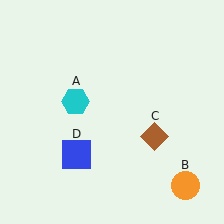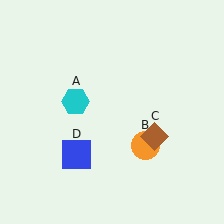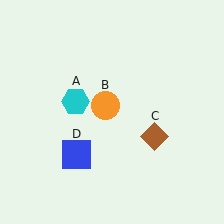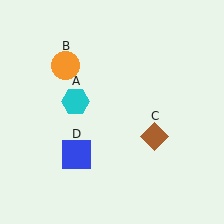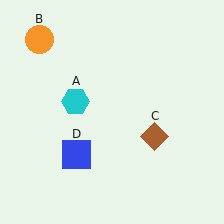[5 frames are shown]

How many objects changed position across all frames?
1 object changed position: orange circle (object B).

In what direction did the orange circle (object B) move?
The orange circle (object B) moved up and to the left.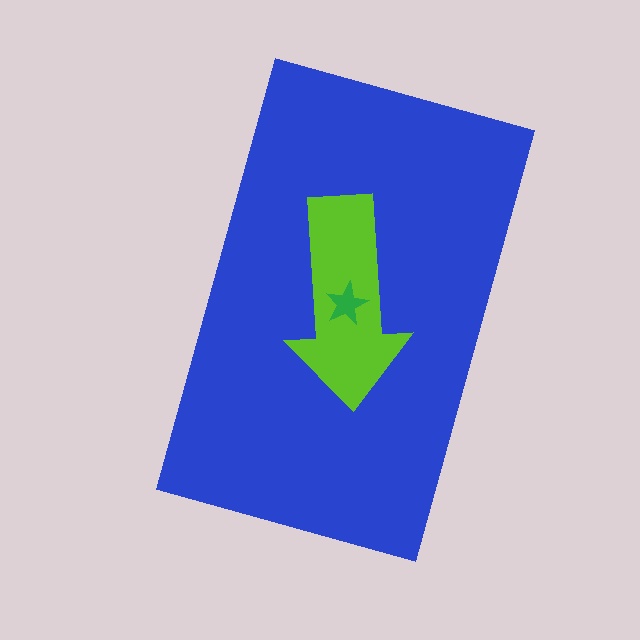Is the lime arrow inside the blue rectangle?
Yes.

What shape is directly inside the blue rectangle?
The lime arrow.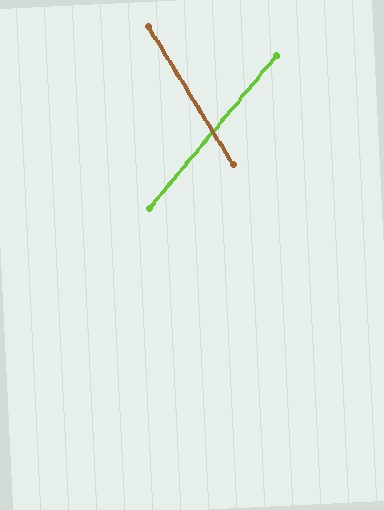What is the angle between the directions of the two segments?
Approximately 71 degrees.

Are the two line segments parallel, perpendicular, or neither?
Neither parallel nor perpendicular — they differ by about 71°.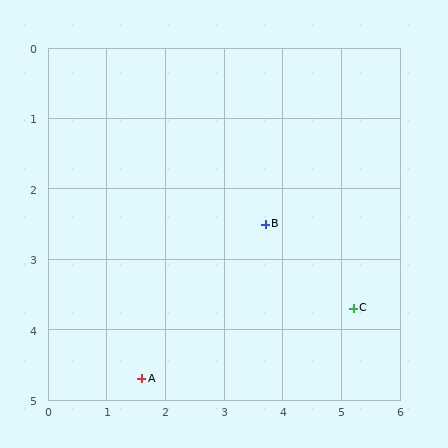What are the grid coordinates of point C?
Point C is at approximately (5.2, 3.7).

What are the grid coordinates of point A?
Point A is at approximately (1.6, 4.7).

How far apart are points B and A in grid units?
Points B and A are about 3.0 grid units apart.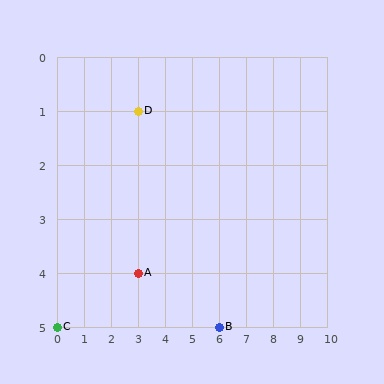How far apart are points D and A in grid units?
Points D and A are 3 rows apart.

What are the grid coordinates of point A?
Point A is at grid coordinates (3, 4).